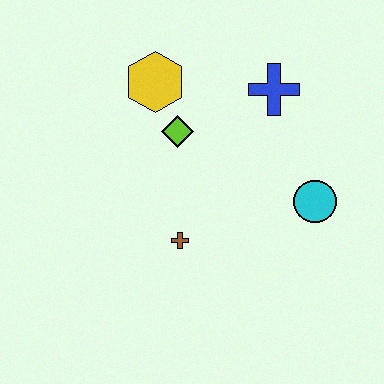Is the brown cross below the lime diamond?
Yes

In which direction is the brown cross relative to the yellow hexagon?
The brown cross is below the yellow hexagon.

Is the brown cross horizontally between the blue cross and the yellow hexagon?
Yes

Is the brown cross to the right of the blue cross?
No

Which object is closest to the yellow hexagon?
The lime diamond is closest to the yellow hexagon.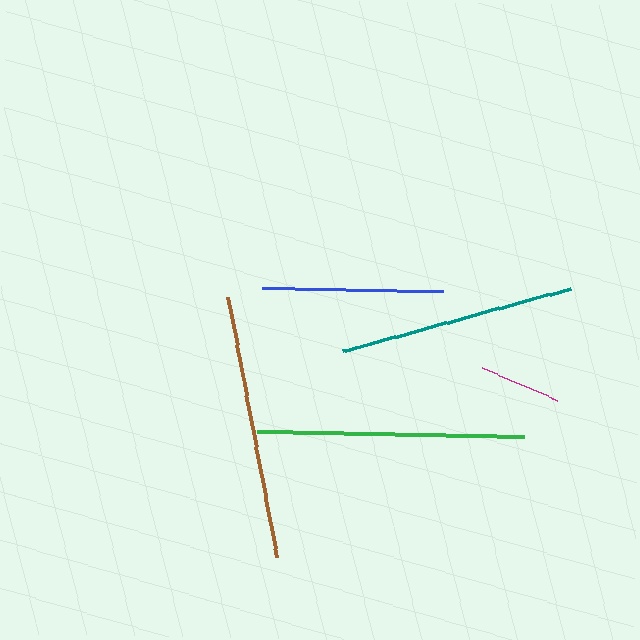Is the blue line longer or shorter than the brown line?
The brown line is longer than the blue line.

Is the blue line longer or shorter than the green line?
The green line is longer than the blue line.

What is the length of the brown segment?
The brown segment is approximately 265 pixels long.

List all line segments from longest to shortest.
From longest to shortest: green, brown, teal, blue, magenta.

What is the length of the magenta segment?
The magenta segment is approximately 81 pixels long.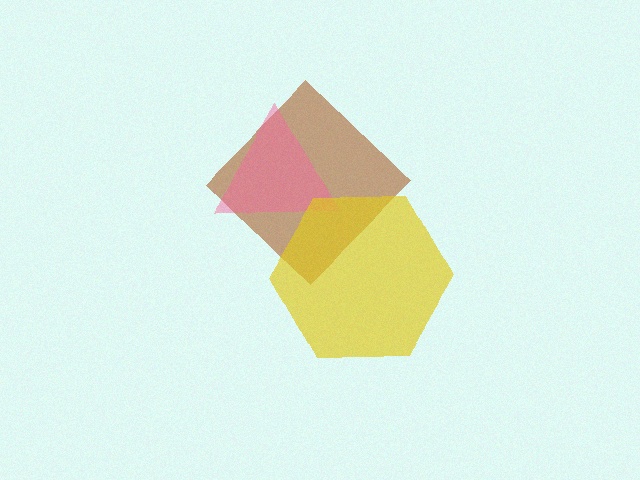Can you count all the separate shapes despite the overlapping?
Yes, there are 3 separate shapes.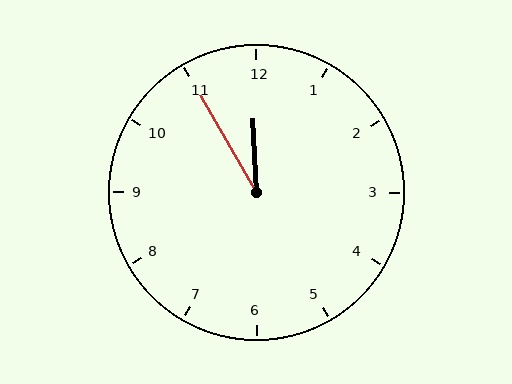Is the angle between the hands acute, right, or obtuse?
It is acute.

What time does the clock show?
11:55.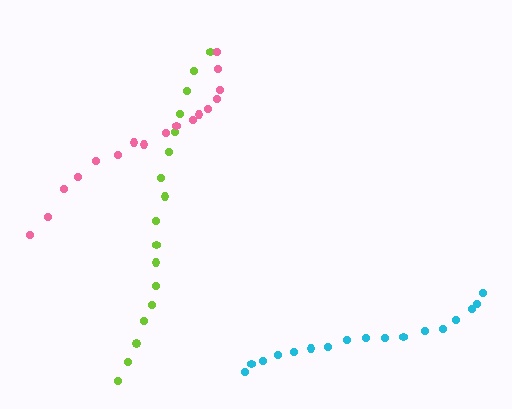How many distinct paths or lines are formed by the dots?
There are 3 distinct paths.